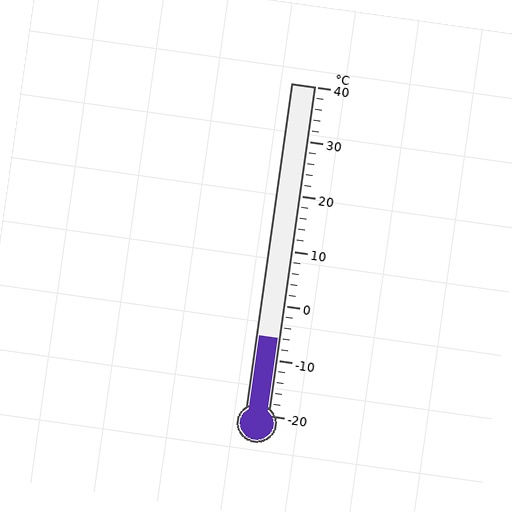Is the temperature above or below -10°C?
The temperature is above -10°C.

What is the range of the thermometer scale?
The thermometer scale ranges from -20°C to 40°C.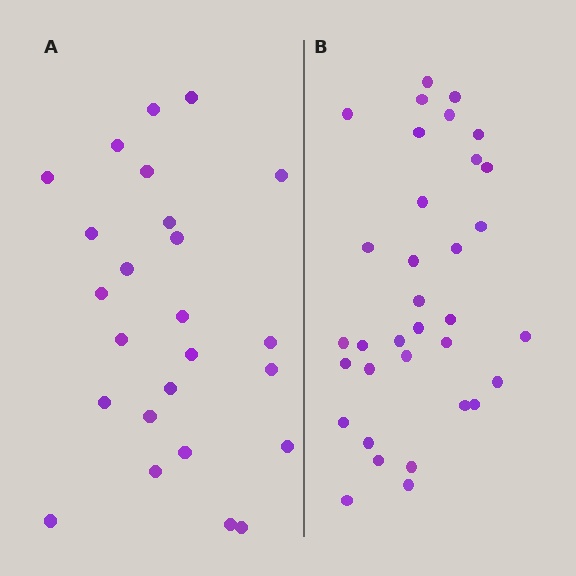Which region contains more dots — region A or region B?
Region B (the right region) has more dots.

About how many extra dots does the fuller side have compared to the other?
Region B has roughly 8 or so more dots than region A.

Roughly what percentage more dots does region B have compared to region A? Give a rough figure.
About 35% more.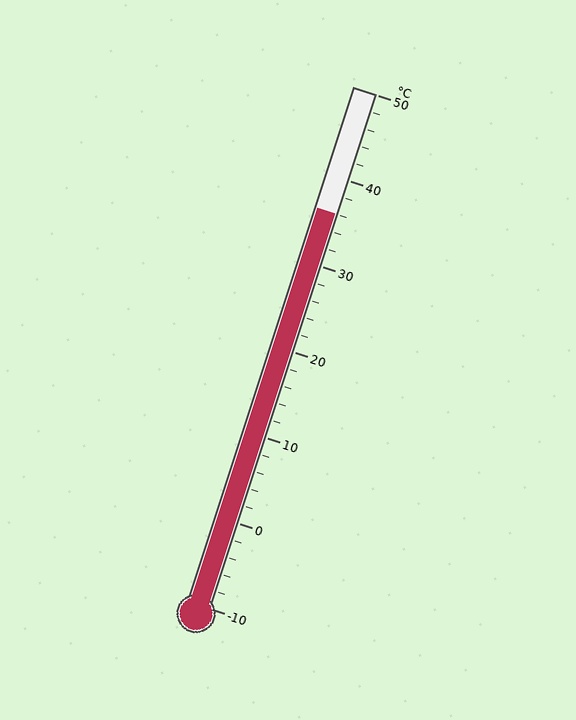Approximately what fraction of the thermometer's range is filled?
The thermometer is filled to approximately 75% of its range.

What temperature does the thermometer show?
The thermometer shows approximately 36°C.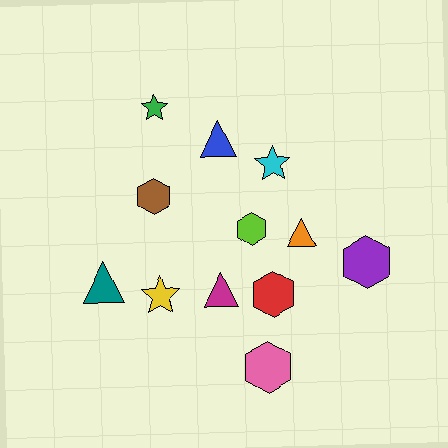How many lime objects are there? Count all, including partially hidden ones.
There is 1 lime object.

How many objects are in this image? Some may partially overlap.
There are 12 objects.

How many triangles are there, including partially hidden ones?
There are 4 triangles.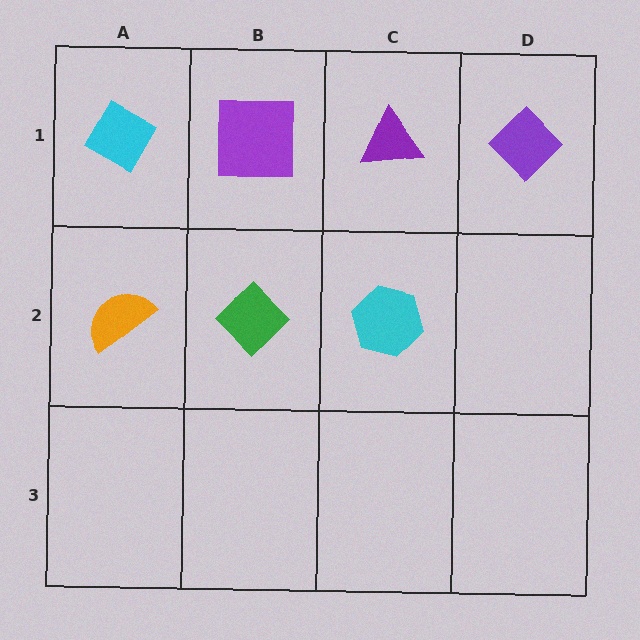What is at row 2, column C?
A cyan hexagon.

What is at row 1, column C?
A purple triangle.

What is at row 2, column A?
An orange semicircle.